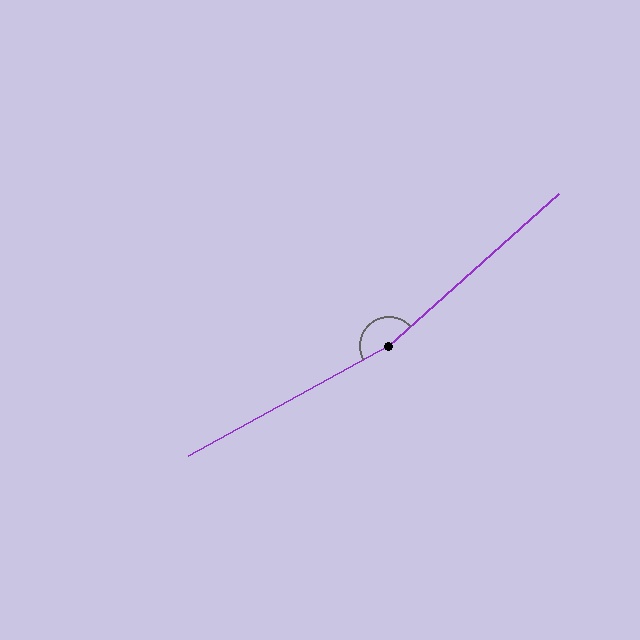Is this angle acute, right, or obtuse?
It is obtuse.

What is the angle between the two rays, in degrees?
Approximately 167 degrees.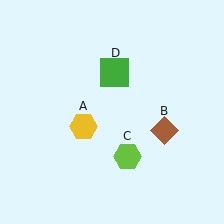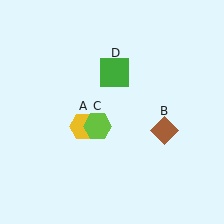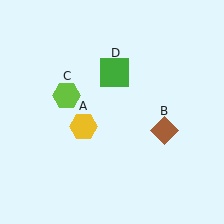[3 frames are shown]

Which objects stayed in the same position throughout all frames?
Yellow hexagon (object A) and brown diamond (object B) and green square (object D) remained stationary.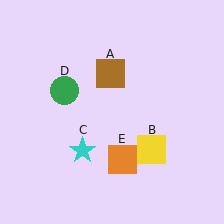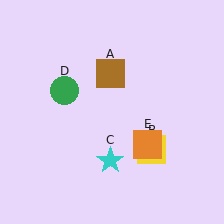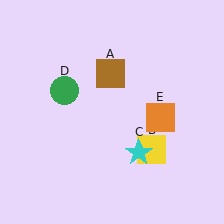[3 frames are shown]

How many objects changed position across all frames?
2 objects changed position: cyan star (object C), orange square (object E).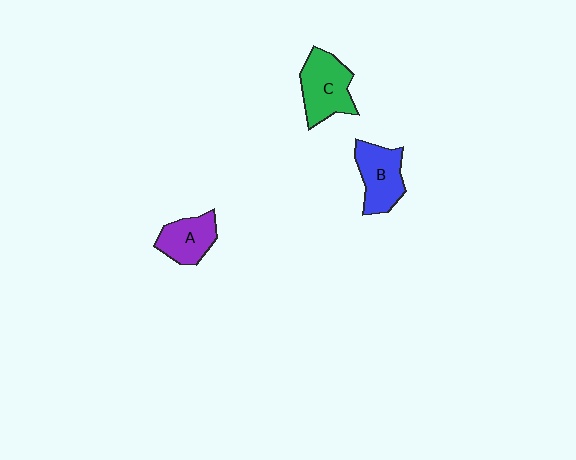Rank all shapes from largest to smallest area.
From largest to smallest: C (green), B (blue), A (purple).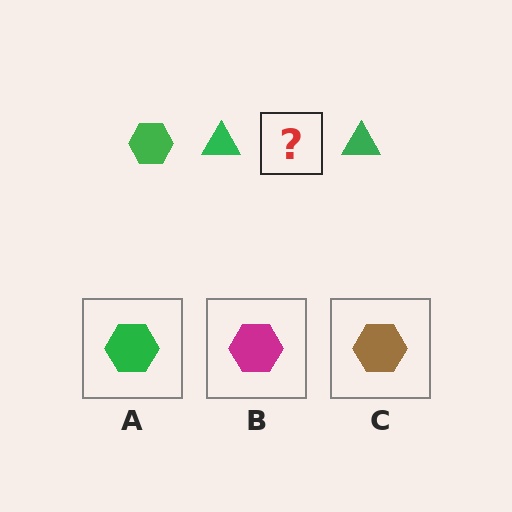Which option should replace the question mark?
Option A.